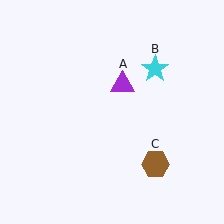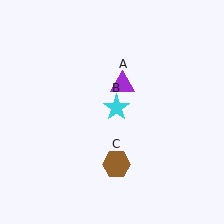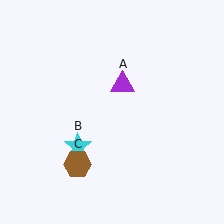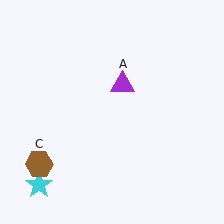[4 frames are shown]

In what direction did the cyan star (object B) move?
The cyan star (object B) moved down and to the left.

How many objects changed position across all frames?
2 objects changed position: cyan star (object B), brown hexagon (object C).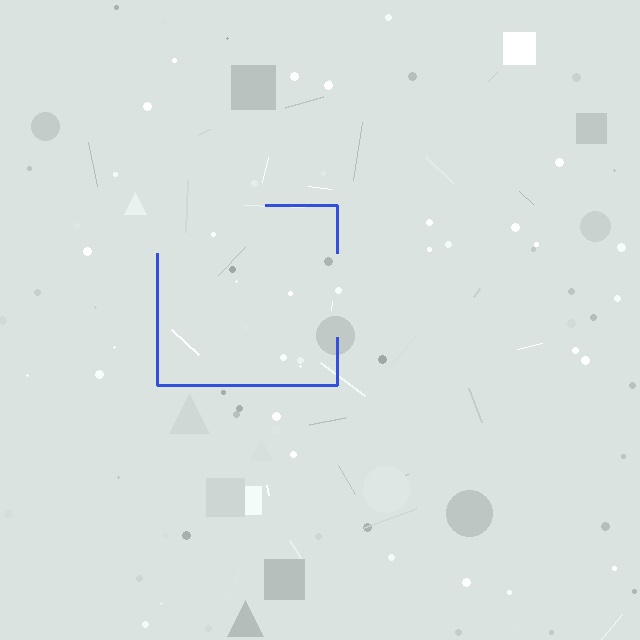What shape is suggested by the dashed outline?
The dashed outline suggests a square.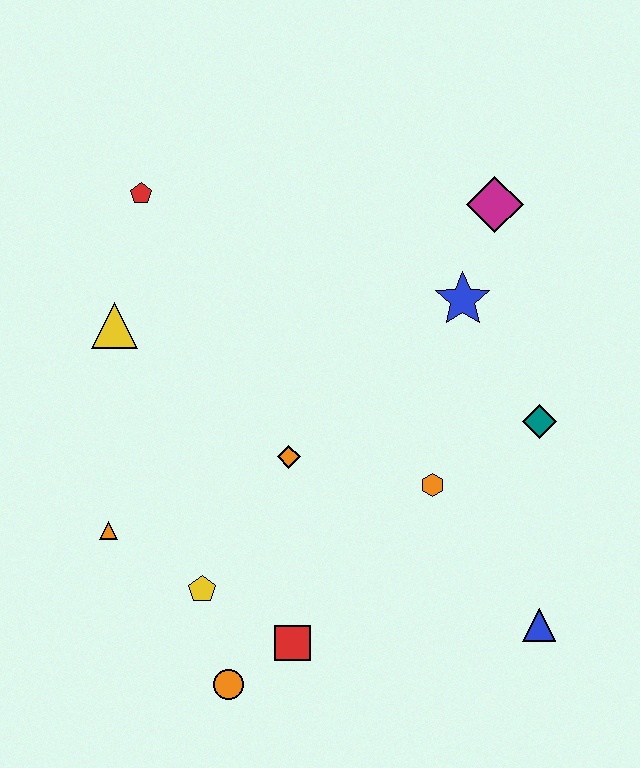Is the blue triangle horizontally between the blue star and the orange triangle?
No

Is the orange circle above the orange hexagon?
No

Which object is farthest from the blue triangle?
The red pentagon is farthest from the blue triangle.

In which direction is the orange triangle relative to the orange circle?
The orange triangle is above the orange circle.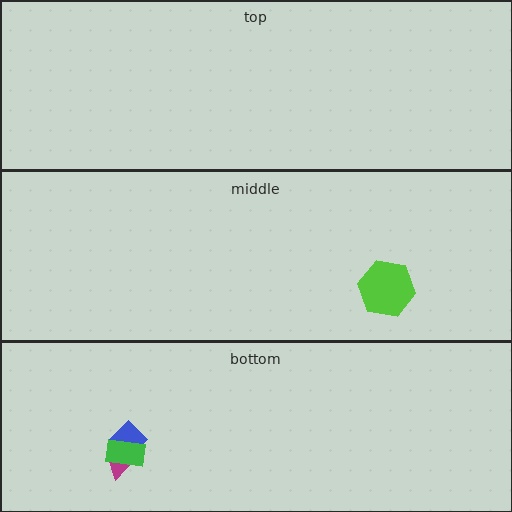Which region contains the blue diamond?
The bottom region.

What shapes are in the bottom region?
The blue diamond, the magenta triangle, the green rectangle.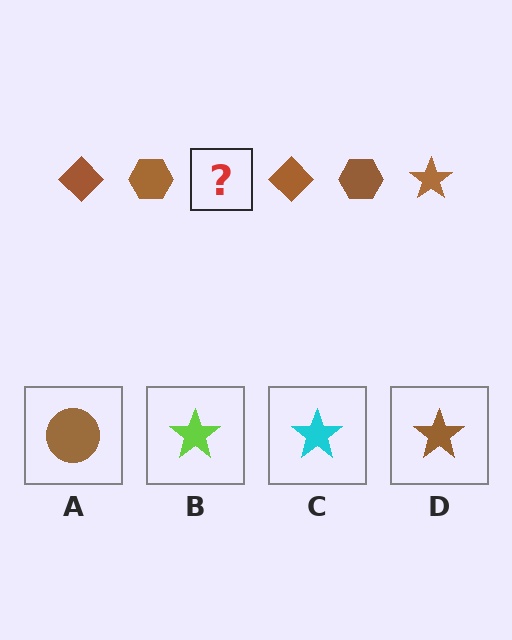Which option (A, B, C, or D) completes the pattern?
D.